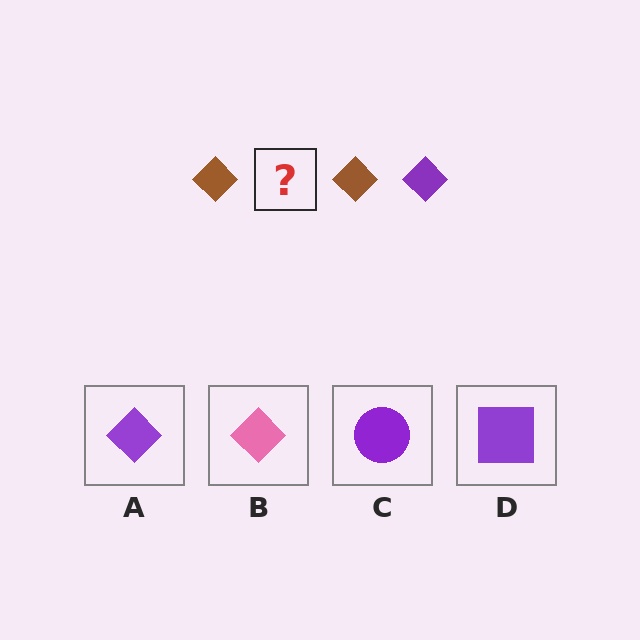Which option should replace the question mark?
Option A.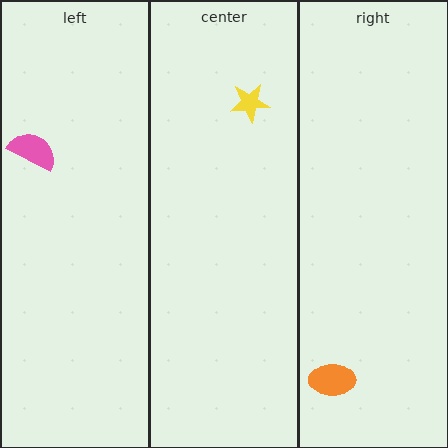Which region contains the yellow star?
The center region.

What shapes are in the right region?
The orange ellipse.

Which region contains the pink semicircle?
The left region.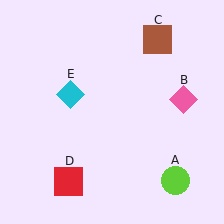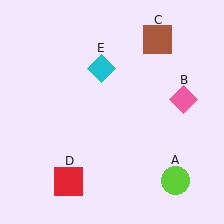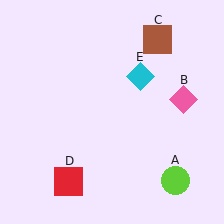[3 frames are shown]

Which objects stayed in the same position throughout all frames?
Lime circle (object A) and pink diamond (object B) and brown square (object C) and red square (object D) remained stationary.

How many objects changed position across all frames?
1 object changed position: cyan diamond (object E).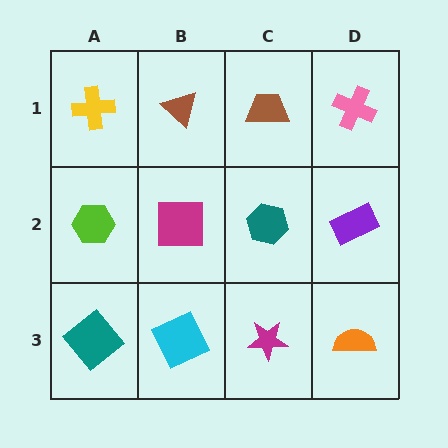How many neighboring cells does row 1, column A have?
2.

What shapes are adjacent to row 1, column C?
A teal hexagon (row 2, column C), a brown triangle (row 1, column B), a pink cross (row 1, column D).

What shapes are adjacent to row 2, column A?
A yellow cross (row 1, column A), a teal diamond (row 3, column A), a magenta square (row 2, column B).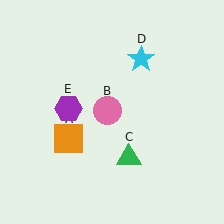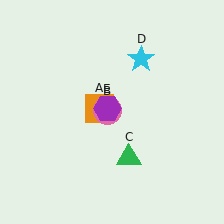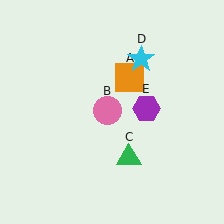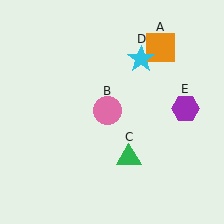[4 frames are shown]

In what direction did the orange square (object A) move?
The orange square (object A) moved up and to the right.